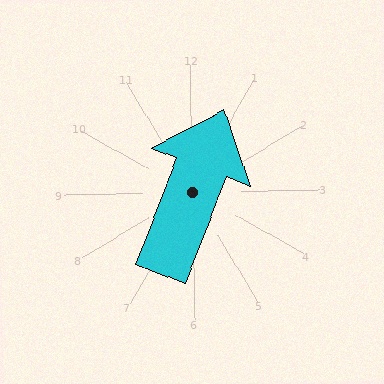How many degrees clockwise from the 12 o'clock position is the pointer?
Approximately 22 degrees.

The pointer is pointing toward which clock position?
Roughly 1 o'clock.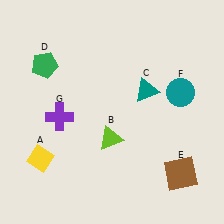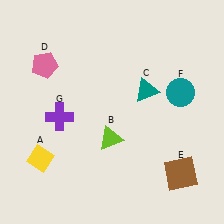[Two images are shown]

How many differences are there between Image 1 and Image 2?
There is 1 difference between the two images.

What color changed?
The pentagon (D) changed from green in Image 1 to pink in Image 2.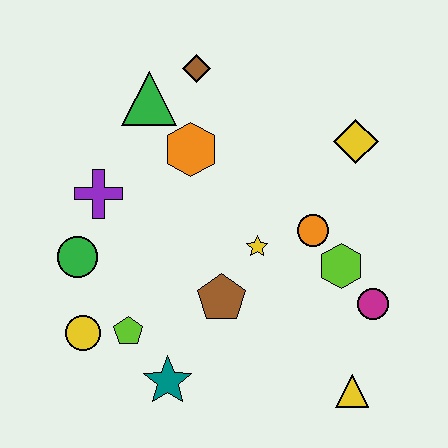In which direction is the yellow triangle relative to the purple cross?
The yellow triangle is to the right of the purple cross.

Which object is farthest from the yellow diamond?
The yellow circle is farthest from the yellow diamond.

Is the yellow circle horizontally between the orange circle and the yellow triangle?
No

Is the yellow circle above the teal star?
Yes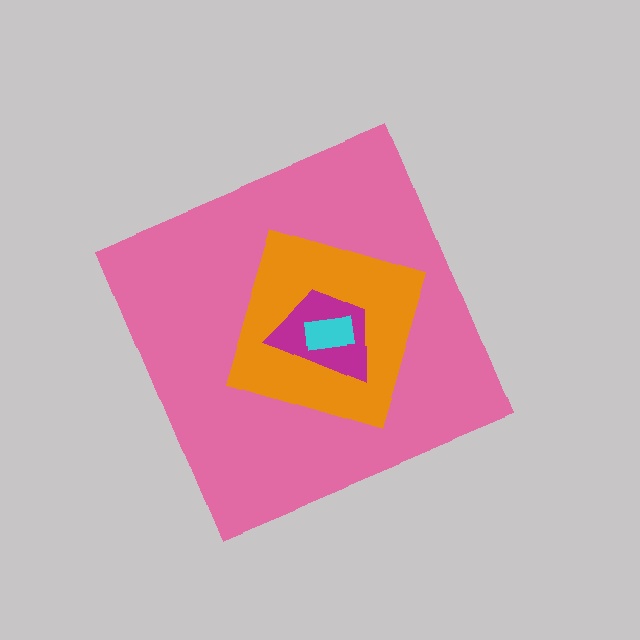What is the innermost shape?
The cyan rectangle.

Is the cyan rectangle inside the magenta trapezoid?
Yes.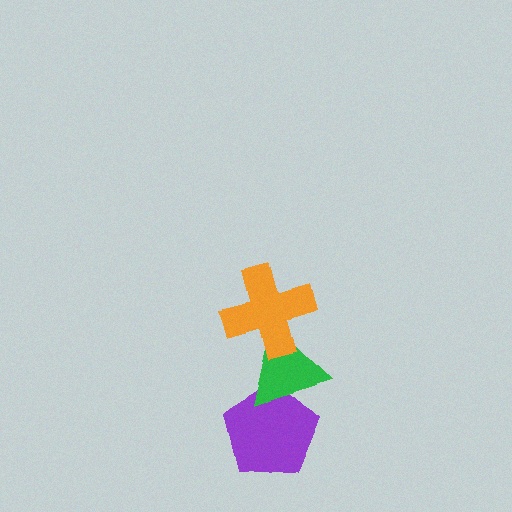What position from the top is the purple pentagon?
The purple pentagon is 3rd from the top.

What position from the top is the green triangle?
The green triangle is 2nd from the top.